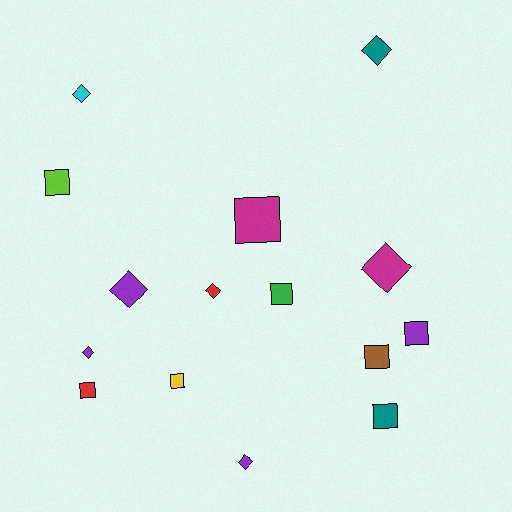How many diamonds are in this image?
There are 7 diamonds.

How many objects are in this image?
There are 15 objects.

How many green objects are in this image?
There is 1 green object.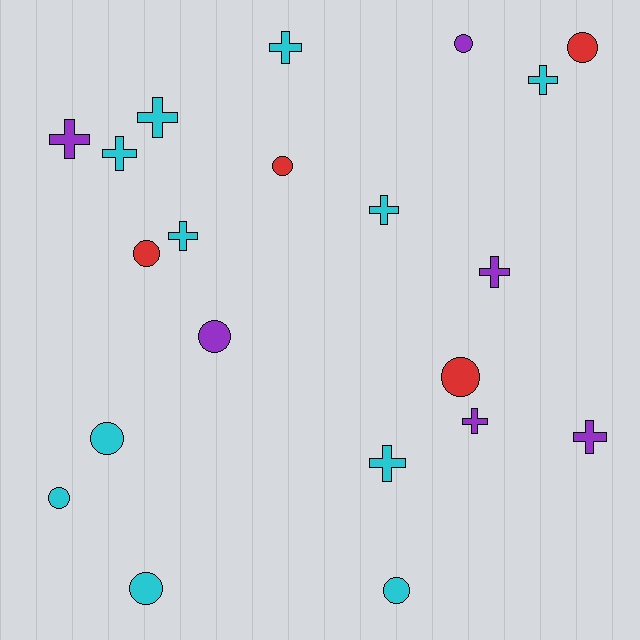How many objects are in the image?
There are 21 objects.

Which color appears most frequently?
Cyan, with 11 objects.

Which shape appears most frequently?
Cross, with 11 objects.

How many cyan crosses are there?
There are 7 cyan crosses.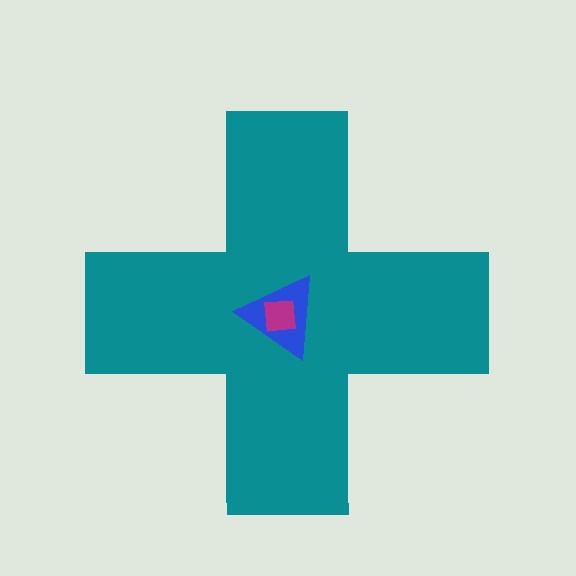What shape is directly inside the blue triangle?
The magenta square.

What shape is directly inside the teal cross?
The blue triangle.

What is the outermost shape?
The teal cross.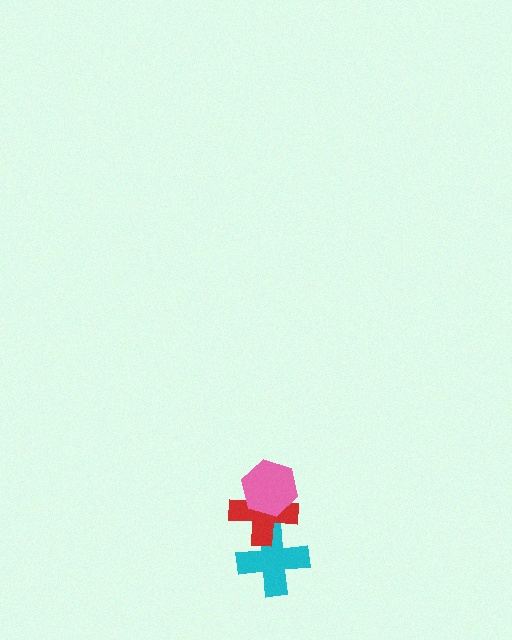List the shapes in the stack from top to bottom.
From top to bottom: the pink hexagon, the red cross, the cyan cross.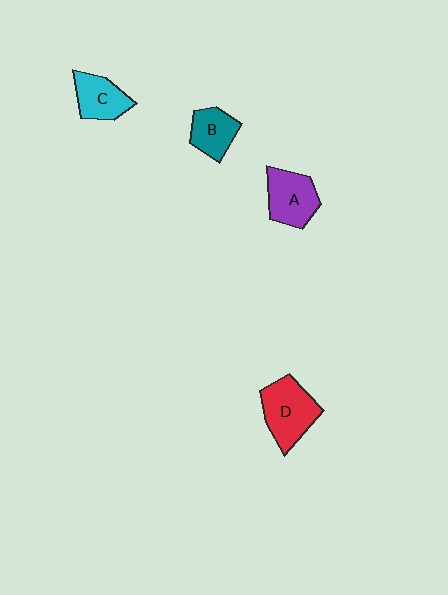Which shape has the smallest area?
Shape B (teal).